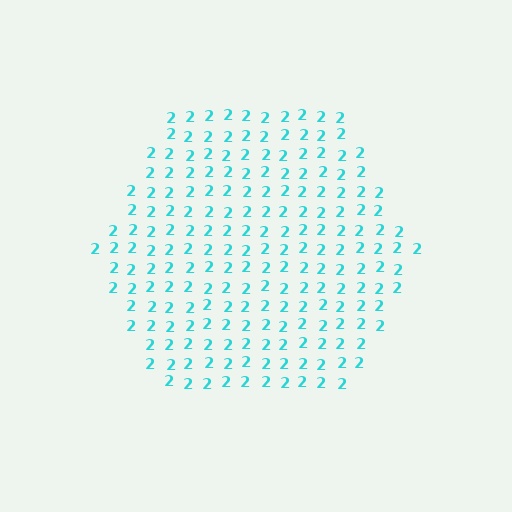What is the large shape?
The large shape is a hexagon.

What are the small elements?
The small elements are digit 2's.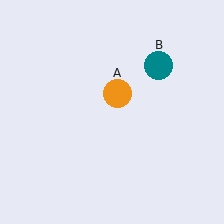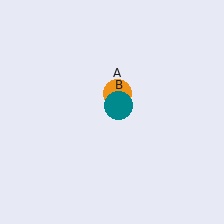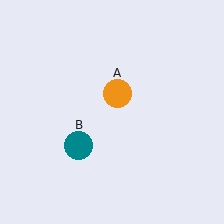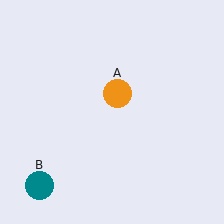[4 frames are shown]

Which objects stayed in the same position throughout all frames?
Orange circle (object A) remained stationary.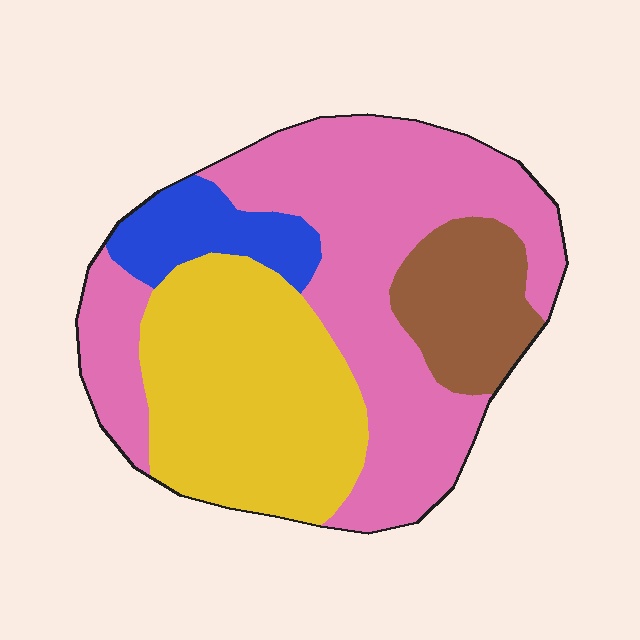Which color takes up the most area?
Pink, at roughly 45%.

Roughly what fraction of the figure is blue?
Blue covers around 10% of the figure.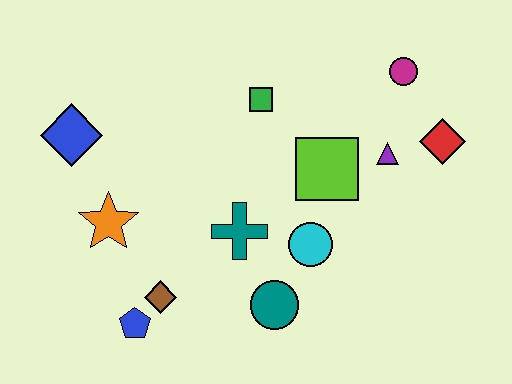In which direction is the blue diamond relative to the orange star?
The blue diamond is above the orange star.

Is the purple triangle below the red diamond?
Yes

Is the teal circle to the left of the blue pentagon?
No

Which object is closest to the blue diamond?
The orange star is closest to the blue diamond.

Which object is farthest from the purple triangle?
The blue diamond is farthest from the purple triangle.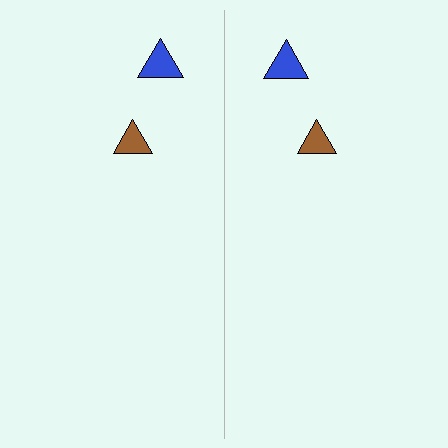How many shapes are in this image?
There are 4 shapes in this image.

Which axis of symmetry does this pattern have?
The pattern has a vertical axis of symmetry running through the center of the image.